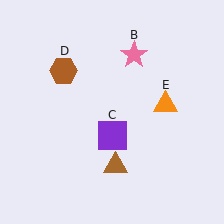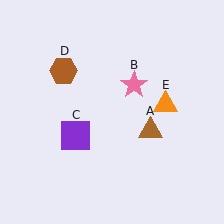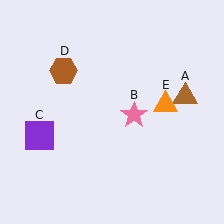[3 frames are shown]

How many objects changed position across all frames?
3 objects changed position: brown triangle (object A), pink star (object B), purple square (object C).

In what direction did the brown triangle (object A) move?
The brown triangle (object A) moved up and to the right.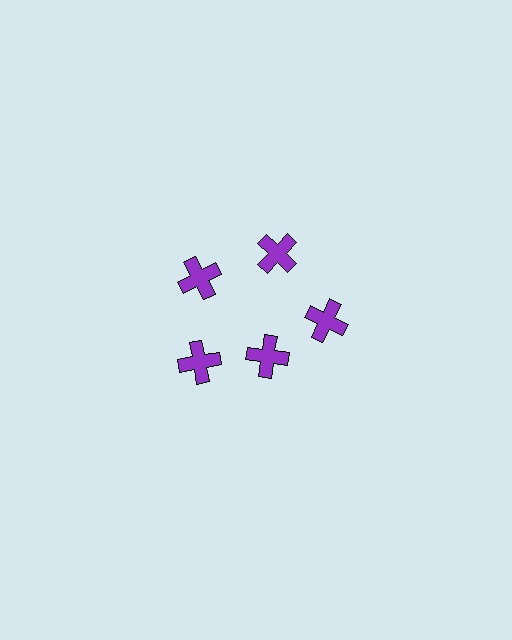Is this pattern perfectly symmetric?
No. The 5 purple crosses are arranged in a ring, but one element near the 5 o'clock position is pulled inward toward the center, breaking the 5-fold rotational symmetry.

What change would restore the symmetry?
The symmetry would be restored by moving it outward, back onto the ring so that all 5 crosses sit at equal angles and equal distance from the center.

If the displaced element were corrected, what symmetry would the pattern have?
It would have 5-fold rotational symmetry — the pattern would map onto itself every 72 degrees.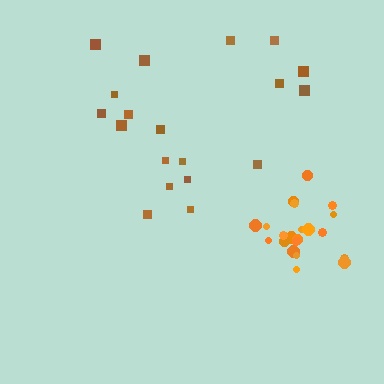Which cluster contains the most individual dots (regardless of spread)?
Orange (22).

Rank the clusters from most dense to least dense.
orange, brown.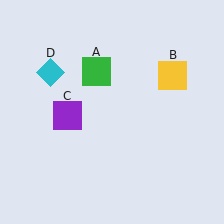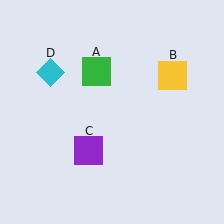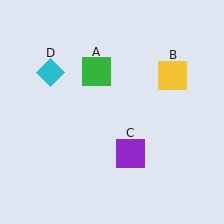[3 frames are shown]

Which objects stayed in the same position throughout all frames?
Green square (object A) and yellow square (object B) and cyan diamond (object D) remained stationary.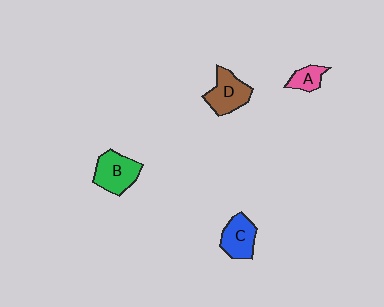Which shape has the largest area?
Shape B (green).